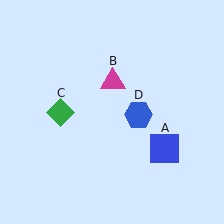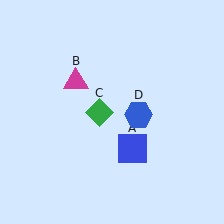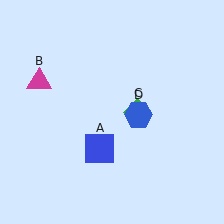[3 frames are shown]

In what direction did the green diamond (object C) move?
The green diamond (object C) moved right.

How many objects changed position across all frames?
3 objects changed position: blue square (object A), magenta triangle (object B), green diamond (object C).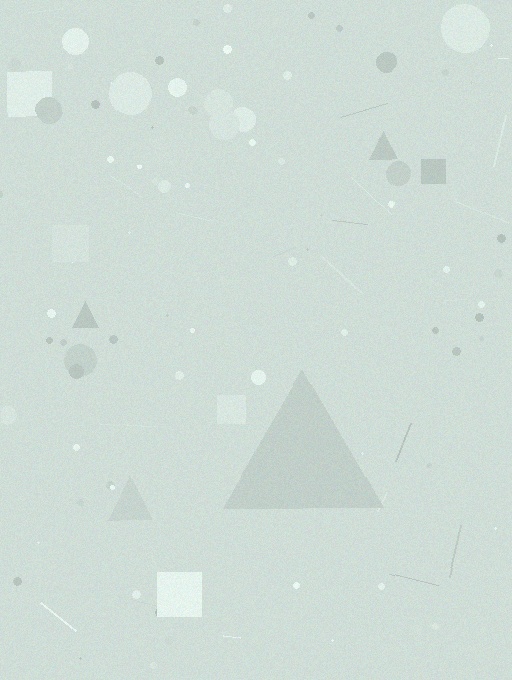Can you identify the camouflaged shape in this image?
The camouflaged shape is a triangle.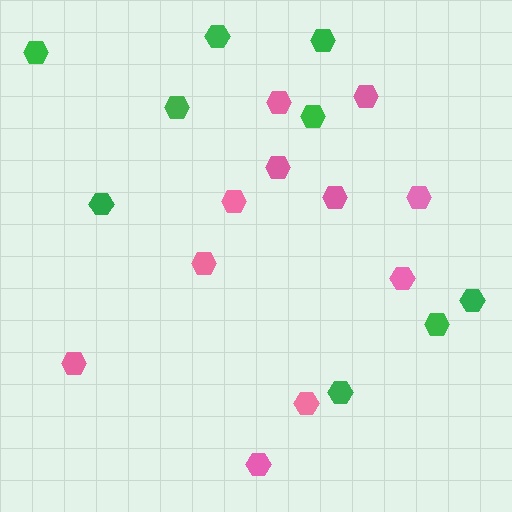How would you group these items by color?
There are 2 groups: one group of green hexagons (9) and one group of pink hexagons (11).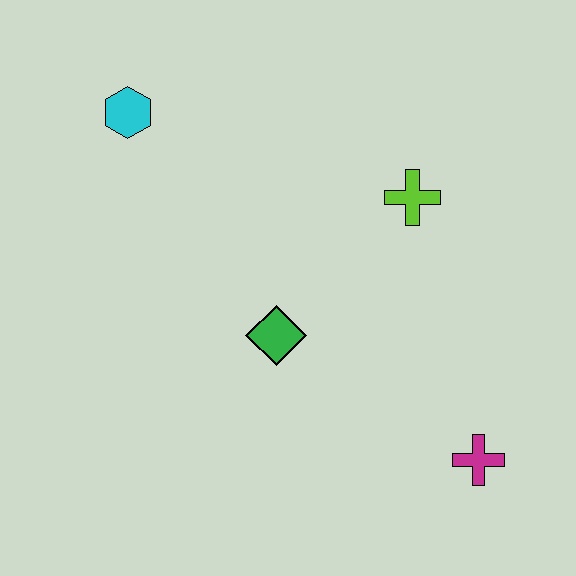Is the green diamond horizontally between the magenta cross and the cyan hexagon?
Yes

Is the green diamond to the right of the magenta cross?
No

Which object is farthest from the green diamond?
The cyan hexagon is farthest from the green diamond.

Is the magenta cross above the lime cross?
No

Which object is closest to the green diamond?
The lime cross is closest to the green diamond.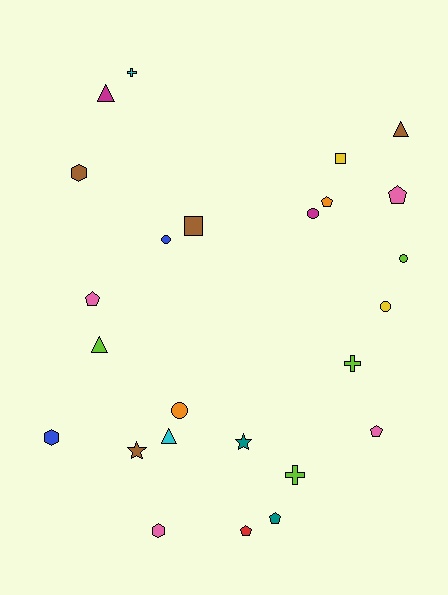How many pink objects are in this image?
There are 4 pink objects.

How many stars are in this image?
There are 2 stars.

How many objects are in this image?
There are 25 objects.